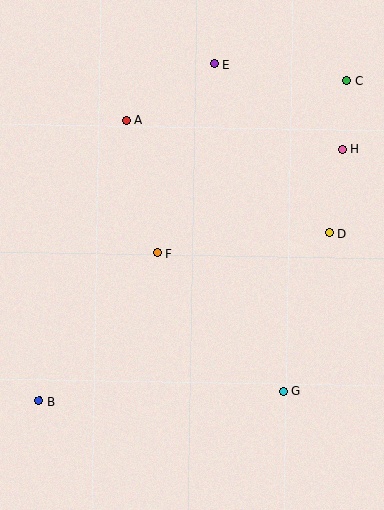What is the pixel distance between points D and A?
The distance between D and A is 232 pixels.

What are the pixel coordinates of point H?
Point H is at (342, 149).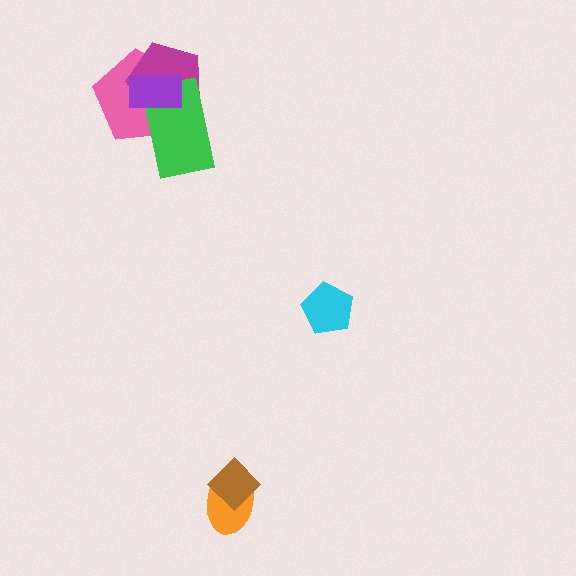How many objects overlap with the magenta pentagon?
3 objects overlap with the magenta pentagon.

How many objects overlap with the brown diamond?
1 object overlaps with the brown diamond.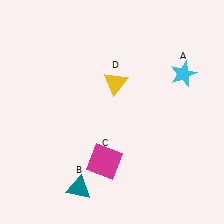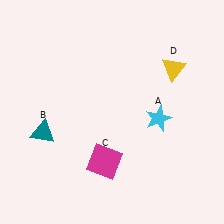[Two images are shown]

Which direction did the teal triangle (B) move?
The teal triangle (B) moved up.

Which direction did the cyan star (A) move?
The cyan star (A) moved down.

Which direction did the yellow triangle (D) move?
The yellow triangle (D) moved right.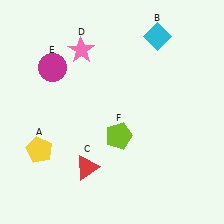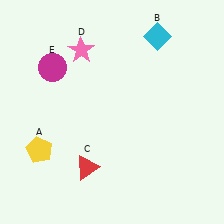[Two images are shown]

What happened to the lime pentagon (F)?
The lime pentagon (F) was removed in Image 2. It was in the bottom-right area of Image 1.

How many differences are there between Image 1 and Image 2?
There is 1 difference between the two images.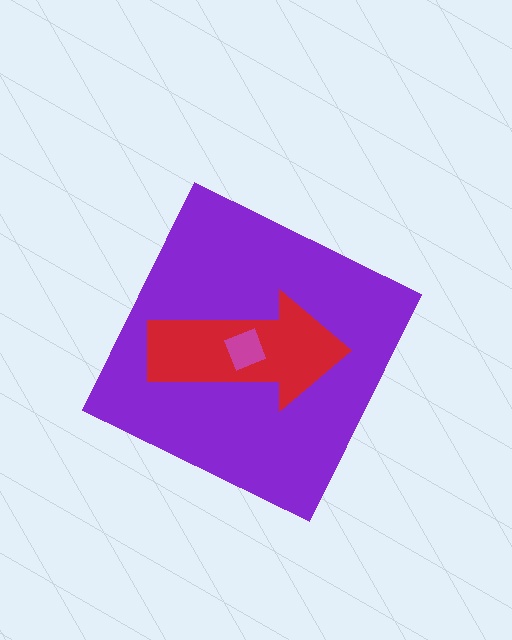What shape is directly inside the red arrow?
The magenta square.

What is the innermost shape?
The magenta square.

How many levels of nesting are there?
3.